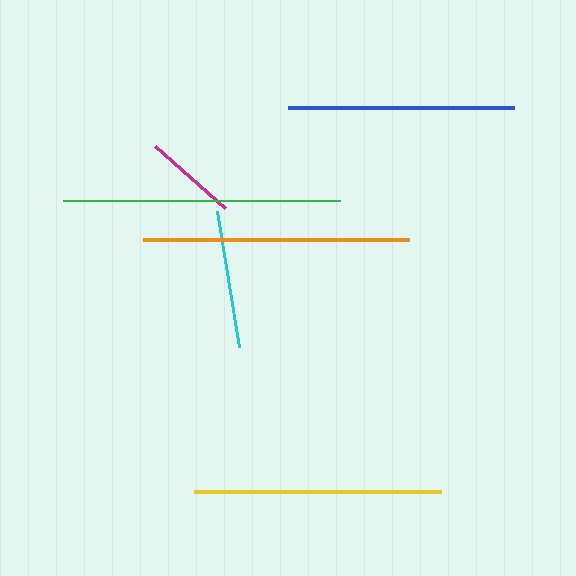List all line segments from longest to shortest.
From longest to shortest: green, orange, yellow, blue, cyan, magenta.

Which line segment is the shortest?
The magenta line is the shortest at approximately 94 pixels.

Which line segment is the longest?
The green line is the longest at approximately 277 pixels.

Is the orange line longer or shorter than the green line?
The green line is longer than the orange line.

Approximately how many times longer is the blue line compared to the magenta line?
The blue line is approximately 2.4 times the length of the magenta line.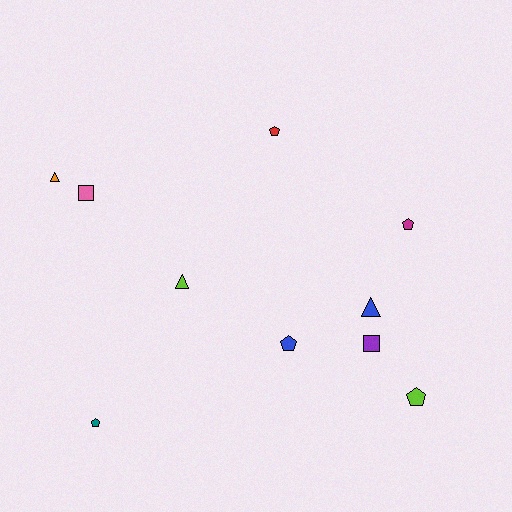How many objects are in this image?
There are 10 objects.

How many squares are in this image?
There are 2 squares.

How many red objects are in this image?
There is 1 red object.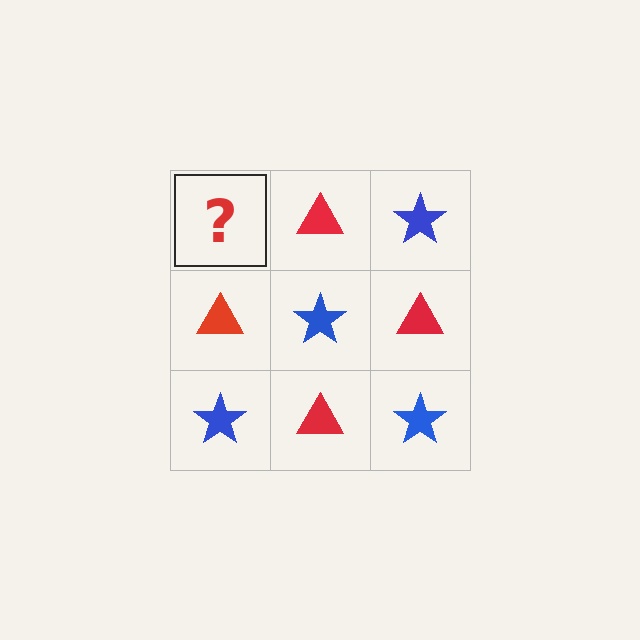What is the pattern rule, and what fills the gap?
The rule is that it alternates blue star and red triangle in a checkerboard pattern. The gap should be filled with a blue star.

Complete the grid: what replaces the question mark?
The question mark should be replaced with a blue star.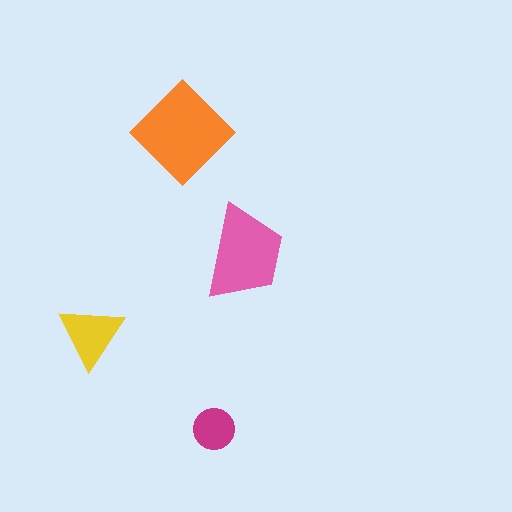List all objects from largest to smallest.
The orange diamond, the pink trapezoid, the yellow triangle, the magenta circle.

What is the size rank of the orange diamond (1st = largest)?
1st.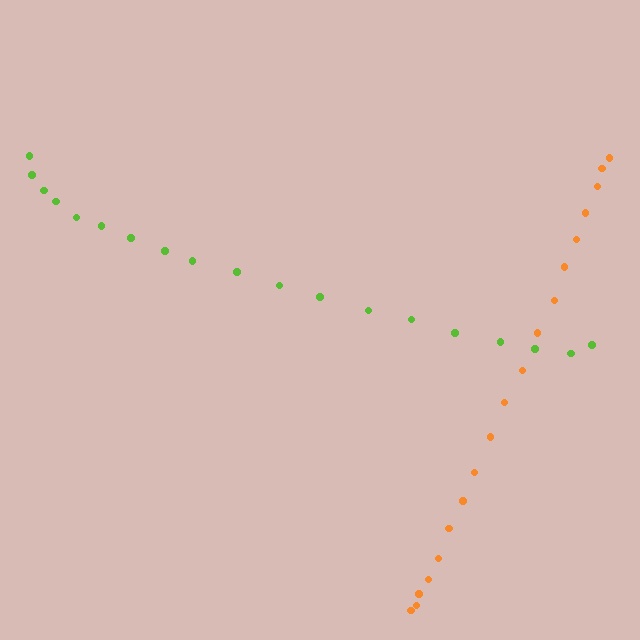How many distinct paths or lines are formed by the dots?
There are 2 distinct paths.